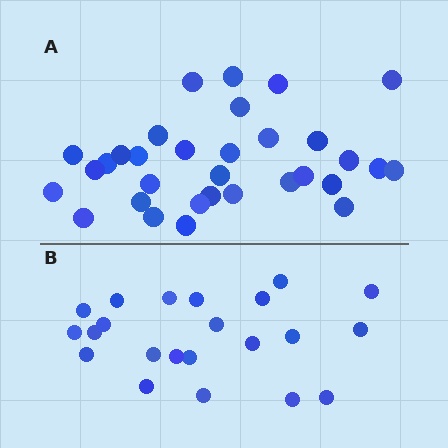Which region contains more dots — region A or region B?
Region A (the top region) has more dots.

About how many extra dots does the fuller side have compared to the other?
Region A has roughly 10 or so more dots than region B.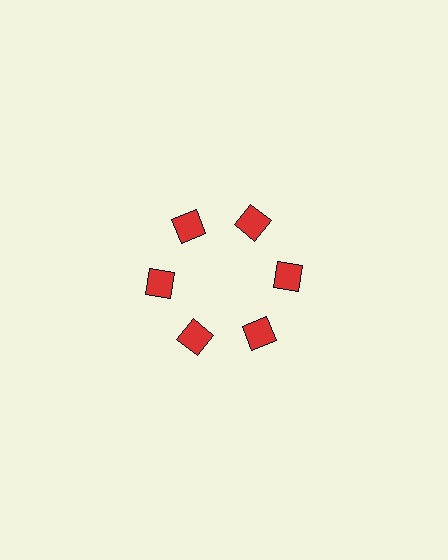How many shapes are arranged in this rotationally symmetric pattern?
There are 6 shapes, arranged in 6 groups of 1.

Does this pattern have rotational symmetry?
Yes, this pattern has 6-fold rotational symmetry. It looks the same after rotating 60 degrees around the center.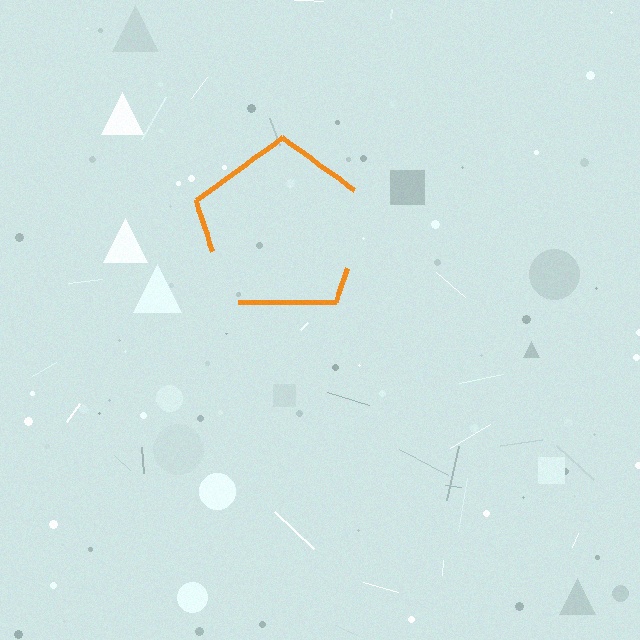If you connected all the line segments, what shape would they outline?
They would outline a pentagon.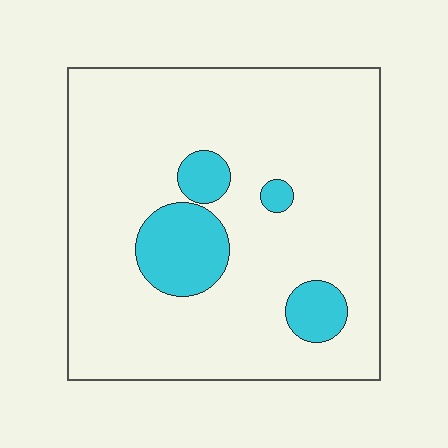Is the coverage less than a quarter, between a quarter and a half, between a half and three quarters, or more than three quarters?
Less than a quarter.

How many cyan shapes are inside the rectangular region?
4.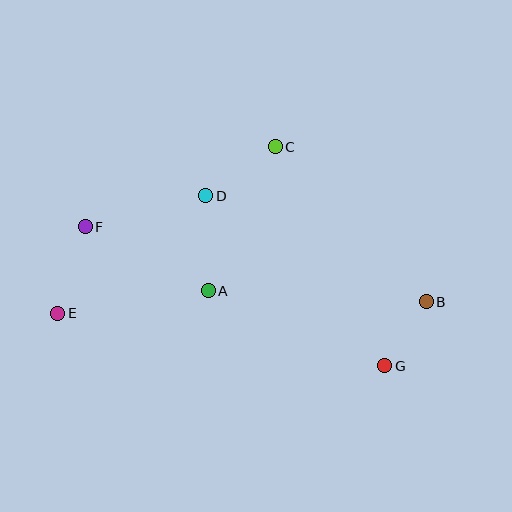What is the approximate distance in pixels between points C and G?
The distance between C and G is approximately 245 pixels.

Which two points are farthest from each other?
Points B and E are farthest from each other.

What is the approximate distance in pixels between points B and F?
The distance between B and F is approximately 349 pixels.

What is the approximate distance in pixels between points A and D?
The distance between A and D is approximately 95 pixels.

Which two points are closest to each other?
Points B and G are closest to each other.